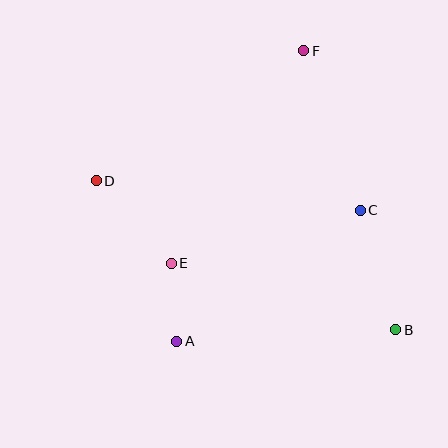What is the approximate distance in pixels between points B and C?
The distance between B and C is approximately 125 pixels.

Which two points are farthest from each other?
Points B and D are farthest from each other.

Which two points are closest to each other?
Points A and E are closest to each other.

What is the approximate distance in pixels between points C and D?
The distance between C and D is approximately 266 pixels.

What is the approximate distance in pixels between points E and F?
The distance between E and F is approximately 251 pixels.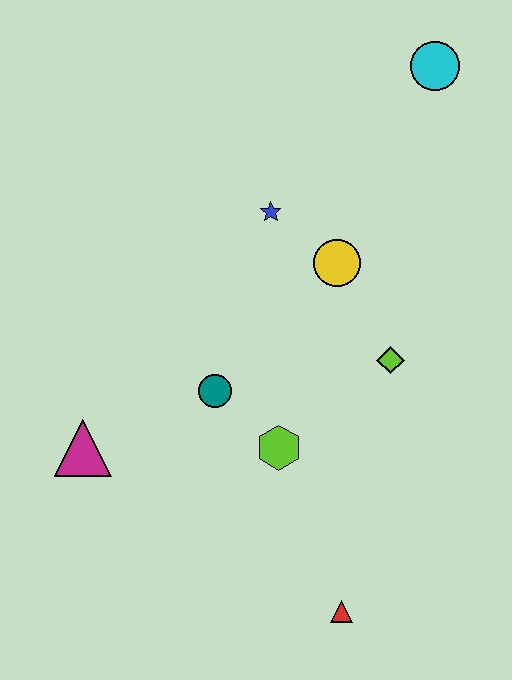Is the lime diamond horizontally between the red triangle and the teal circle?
No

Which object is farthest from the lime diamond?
The magenta triangle is farthest from the lime diamond.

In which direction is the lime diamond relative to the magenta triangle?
The lime diamond is to the right of the magenta triangle.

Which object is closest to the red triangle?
The lime hexagon is closest to the red triangle.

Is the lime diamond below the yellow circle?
Yes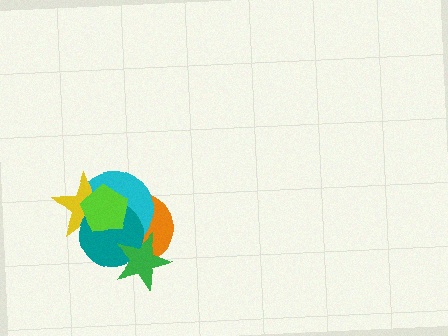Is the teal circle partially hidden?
Yes, it is partially covered by another shape.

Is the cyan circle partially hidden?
Yes, it is partially covered by another shape.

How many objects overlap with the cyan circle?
5 objects overlap with the cyan circle.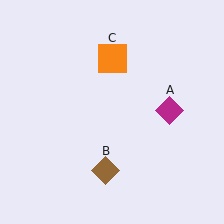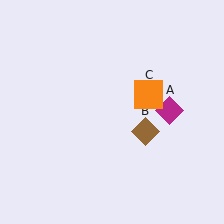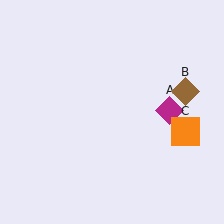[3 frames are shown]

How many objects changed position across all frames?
2 objects changed position: brown diamond (object B), orange square (object C).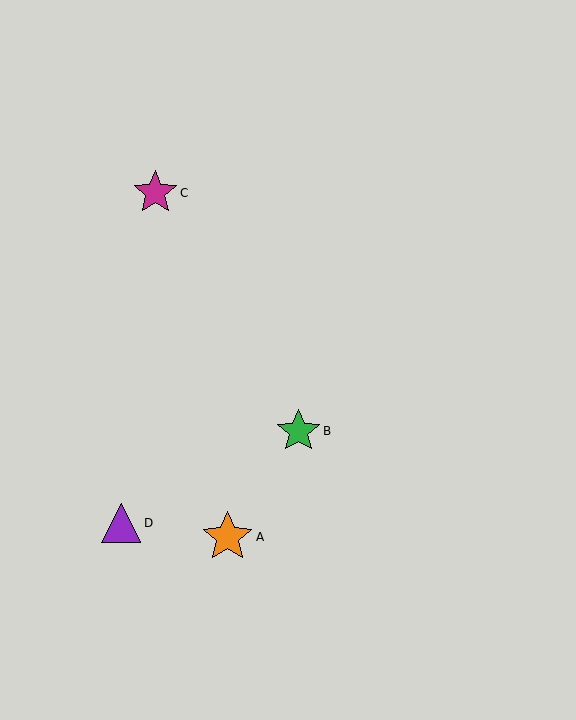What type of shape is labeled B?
Shape B is a green star.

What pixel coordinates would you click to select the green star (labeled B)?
Click at (299, 431) to select the green star B.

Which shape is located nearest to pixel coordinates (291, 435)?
The green star (labeled B) at (299, 431) is nearest to that location.